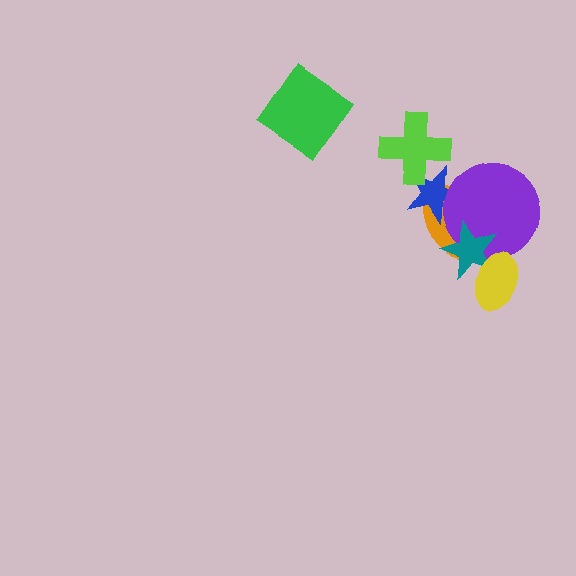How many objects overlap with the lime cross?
1 object overlaps with the lime cross.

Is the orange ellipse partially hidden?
Yes, it is partially covered by another shape.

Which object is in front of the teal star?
The yellow ellipse is in front of the teal star.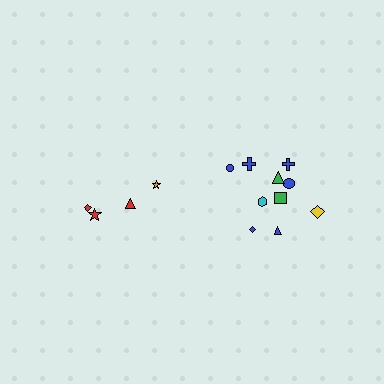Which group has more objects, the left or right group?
The right group.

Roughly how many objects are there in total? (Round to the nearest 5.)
Roughly 15 objects in total.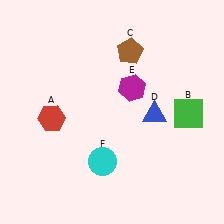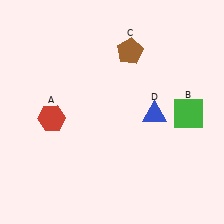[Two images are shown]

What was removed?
The cyan circle (F), the magenta hexagon (E) were removed in Image 2.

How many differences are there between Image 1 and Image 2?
There are 2 differences between the two images.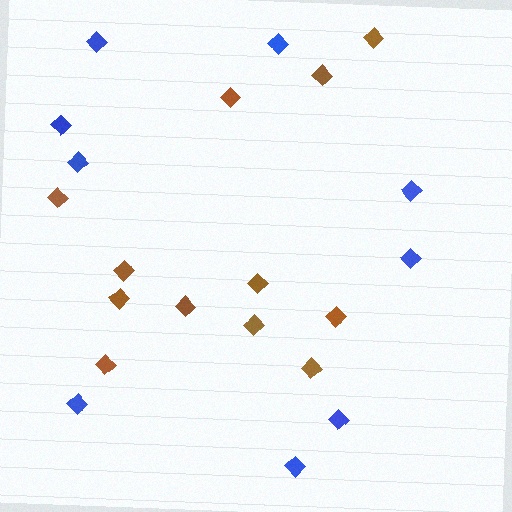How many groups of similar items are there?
There are 2 groups: one group of brown diamonds (12) and one group of blue diamonds (9).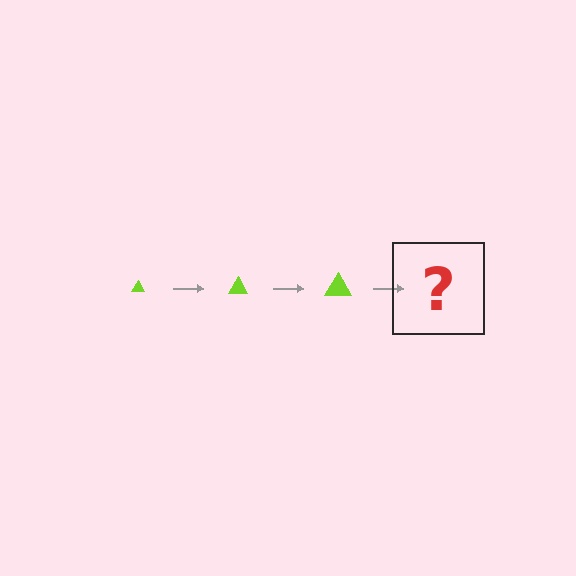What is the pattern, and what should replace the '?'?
The pattern is that the triangle gets progressively larger each step. The '?' should be a lime triangle, larger than the previous one.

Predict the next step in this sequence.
The next step is a lime triangle, larger than the previous one.